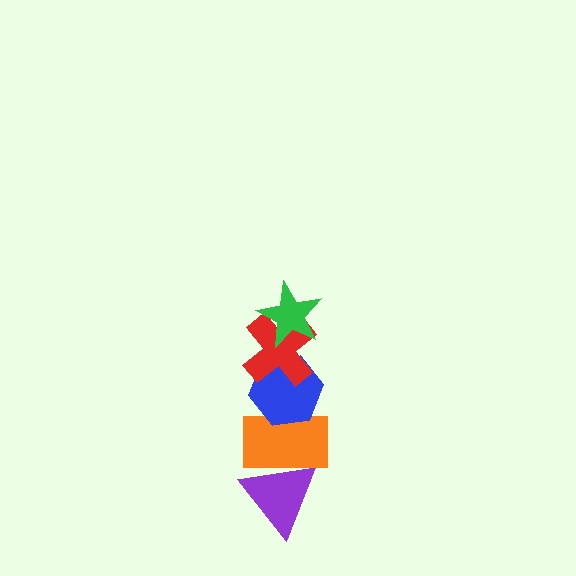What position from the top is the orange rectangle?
The orange rectangle is 4th from the top.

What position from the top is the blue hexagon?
The blue hexagon is 3rd from the top.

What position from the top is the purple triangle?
The purple triangle is 5th from the top.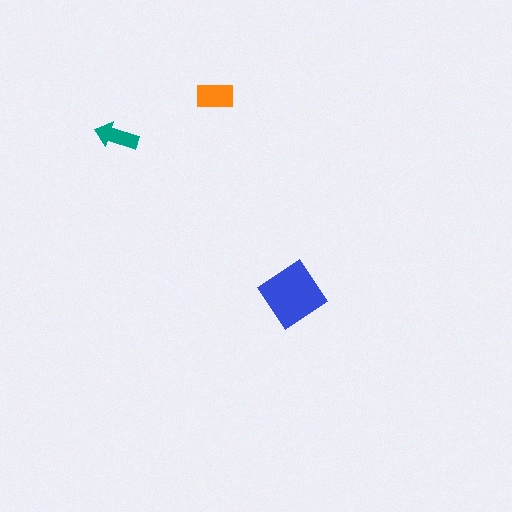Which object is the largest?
The blue diamond.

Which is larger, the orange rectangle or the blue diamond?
The blue diamond.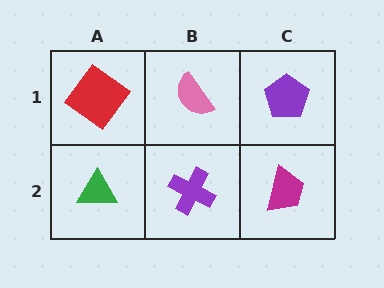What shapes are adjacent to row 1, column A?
A green triangle (row 2, column A), a pink semicircle (row 1, column B).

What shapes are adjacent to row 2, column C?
A purple pentagon (row 1, column C), a purple cross (row 2, column B).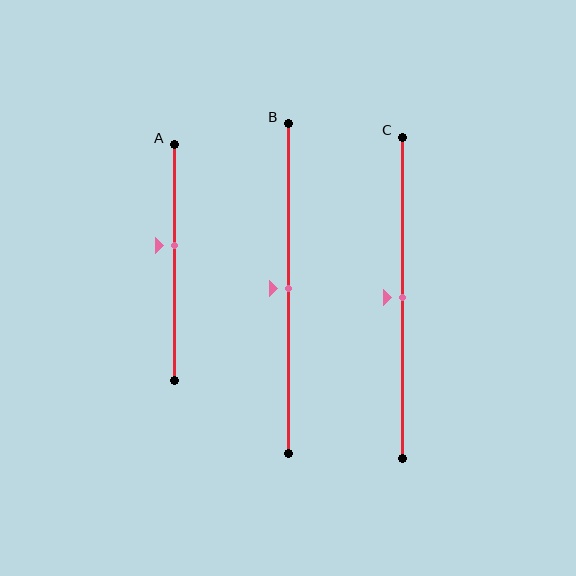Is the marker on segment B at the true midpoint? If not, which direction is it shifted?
Yes, the marker on segment B is at the true midpoint.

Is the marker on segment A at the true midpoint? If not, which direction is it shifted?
No, the marker on segment A is shifted upward by about 7% of the segment length.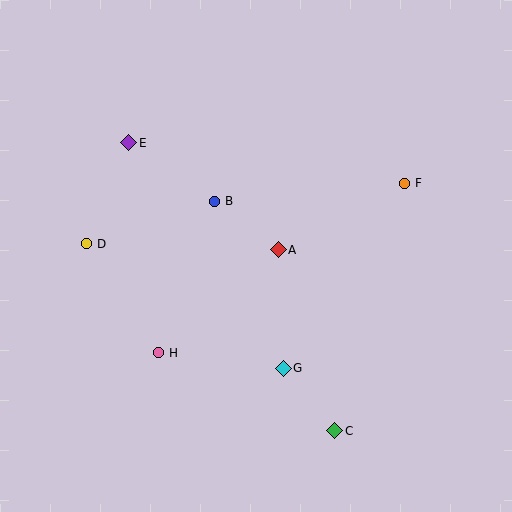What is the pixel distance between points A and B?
The distance between A and B is 80 pixels.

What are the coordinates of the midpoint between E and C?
The midpoint between E and C is at (232, 287).